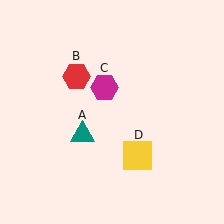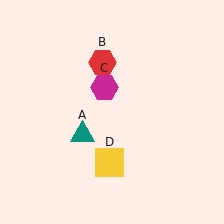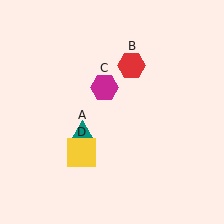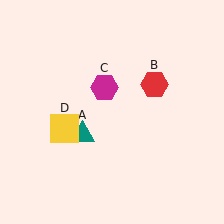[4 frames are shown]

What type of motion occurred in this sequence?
The red hexagon (object B), yellow square (object D) rotated clockwise around the center of the scene.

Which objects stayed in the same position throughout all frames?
Teal triangle (object A) and magenta hexagon (object C) remained stationary.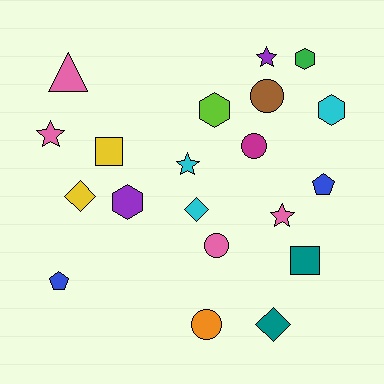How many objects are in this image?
There are 20 objects.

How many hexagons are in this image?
There are 4 hexagons.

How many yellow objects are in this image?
There are 2 yellow objects.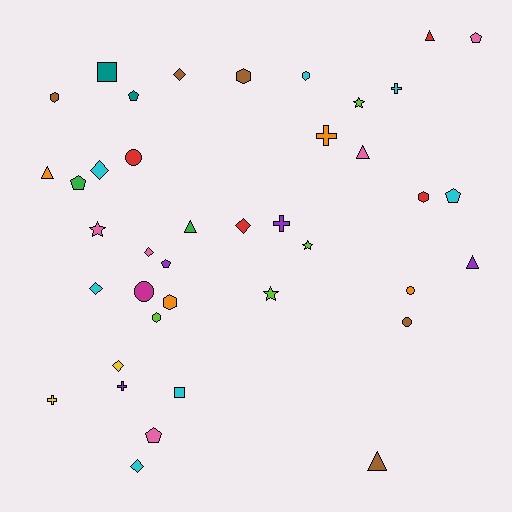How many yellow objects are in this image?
There are 2 yellow objects.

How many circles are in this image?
There are 4 circles.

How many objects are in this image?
There are 40 objects.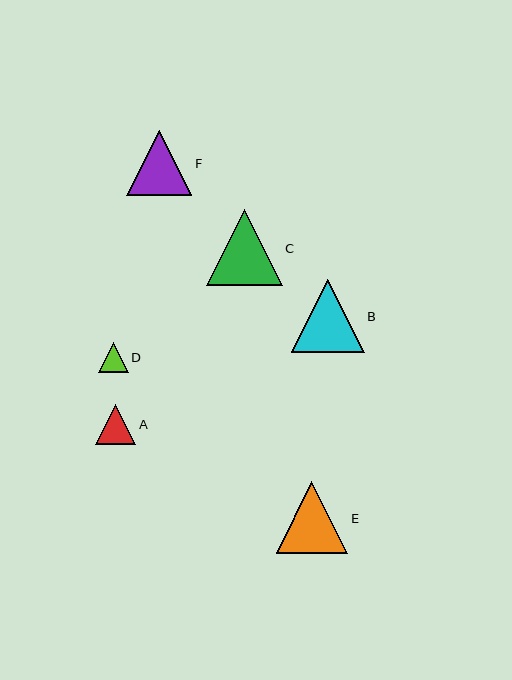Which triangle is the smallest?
Triangle D is the smallest with a size of approximately 30 pixels.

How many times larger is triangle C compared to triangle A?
Triangle C is approximately 1.9 times the size of triangle A.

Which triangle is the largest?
Triangle C is the largest with a size of approximately 76 pixels.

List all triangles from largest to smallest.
From largest to smallest: C, B, E, F, A, D.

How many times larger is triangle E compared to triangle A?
Triangle E is approximately 1.8 times the size of triangle A.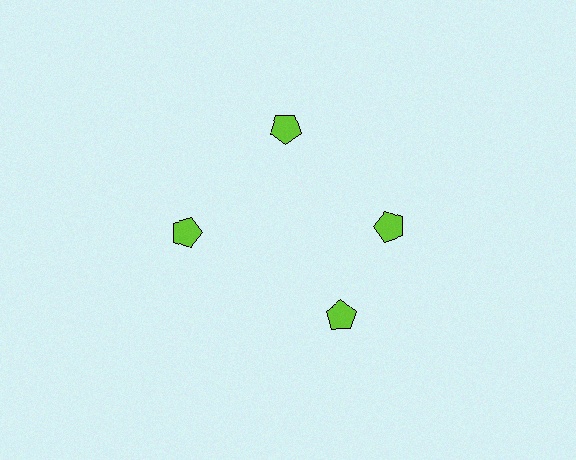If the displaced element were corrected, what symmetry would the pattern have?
It would have 4-fold rotational symmetry — the pattern would map onto itself every 90 degrees.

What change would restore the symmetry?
The symmetry would be restored by rotating it back into even spacing with its neighbors so that all 4 pentagons sit at equal angles and equal distance from the center.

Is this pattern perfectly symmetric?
No. The 4 lime pentagons are arranged in a ring, but one element near the 6 o'clock position is rotated out of alignment along the ring, breaking the 4-fold rotational symmetry.